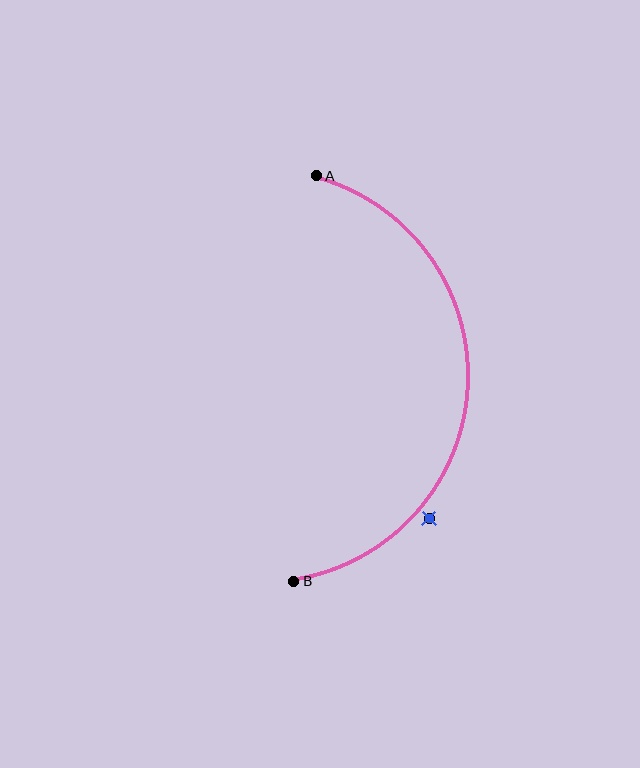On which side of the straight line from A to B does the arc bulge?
The arc bulges to the right of the straight line connecting A and B.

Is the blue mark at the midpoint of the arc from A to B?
No — the blue mark does not lie on the arc at all. It sits slightly outside the curve.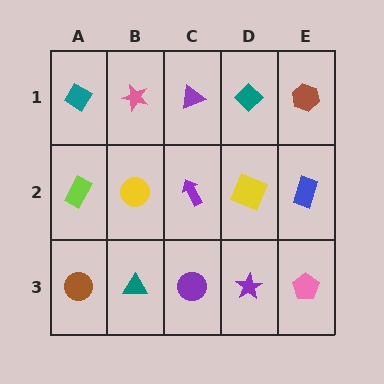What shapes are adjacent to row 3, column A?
A lime rectangle (row 2, column A), a teal triangle (row 3, column B).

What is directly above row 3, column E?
A blue rectangle.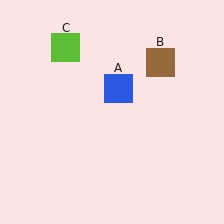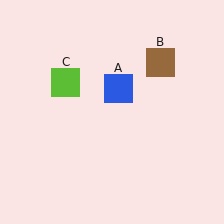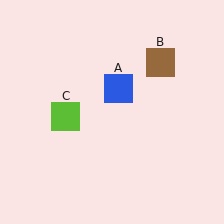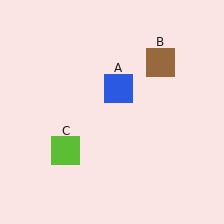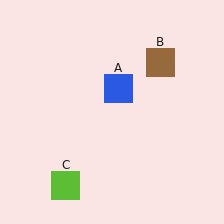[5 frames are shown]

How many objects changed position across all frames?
1 object changed position: lime square (object C).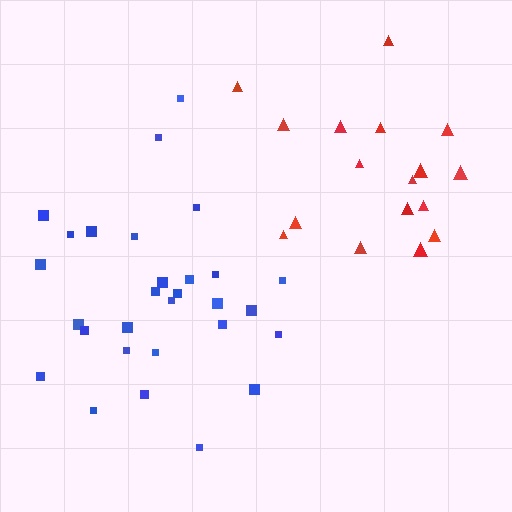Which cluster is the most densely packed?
Blue.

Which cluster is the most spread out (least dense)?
Red.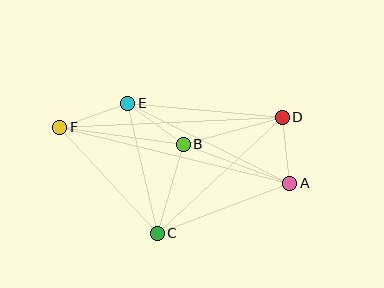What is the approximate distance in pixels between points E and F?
The distance between E and F is approximately 72 pixels.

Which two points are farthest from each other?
Points A and F are farthest from each other.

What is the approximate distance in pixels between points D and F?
The distance between D and F is approximately 223 pixels.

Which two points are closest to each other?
Points A and D are closest to each other.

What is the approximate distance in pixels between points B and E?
The distance between B and E is approximately 69 pixels.